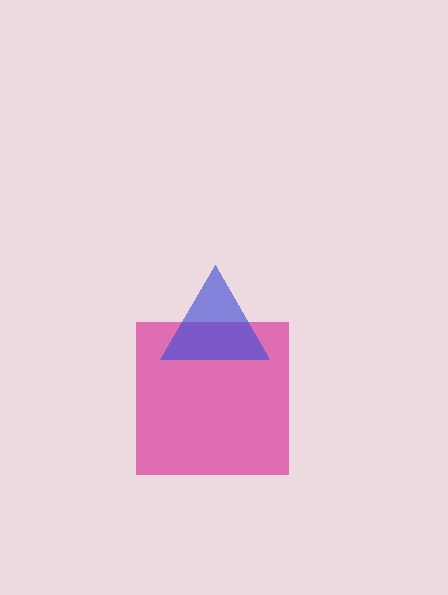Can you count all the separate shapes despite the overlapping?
Yes, there are 2 separate shapes.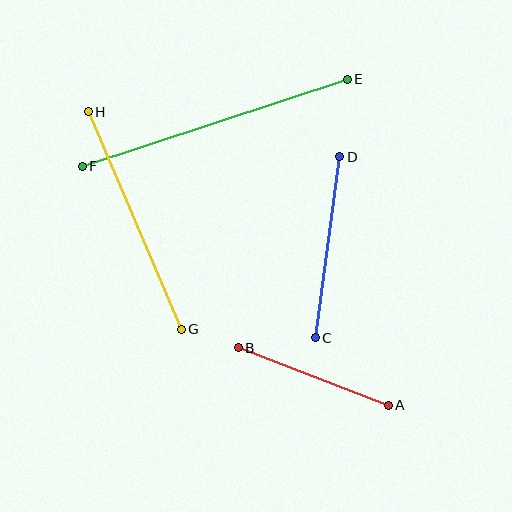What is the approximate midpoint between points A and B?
The midpoint is at approximately (313, 376) pixels.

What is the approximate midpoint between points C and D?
The midpoint is at approximately (327, 247) pixels.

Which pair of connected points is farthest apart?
Points E and F are farthest apart.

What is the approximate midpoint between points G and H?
The midpoint is at approximately (135, 221) pixels.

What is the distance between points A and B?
The distance is approximately 160 pixels.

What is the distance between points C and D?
The distance is approximately 183 pixels.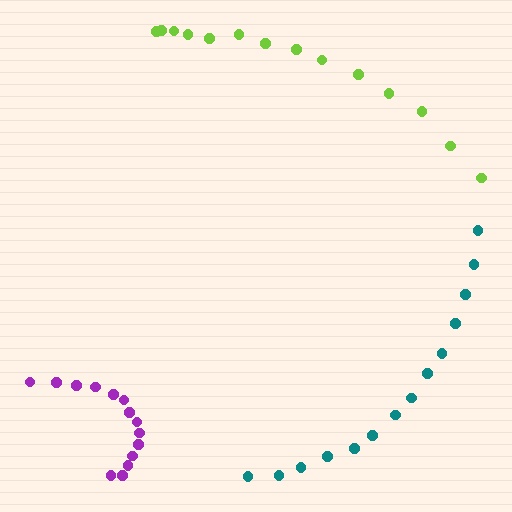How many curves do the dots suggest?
There are 3 distinct paths.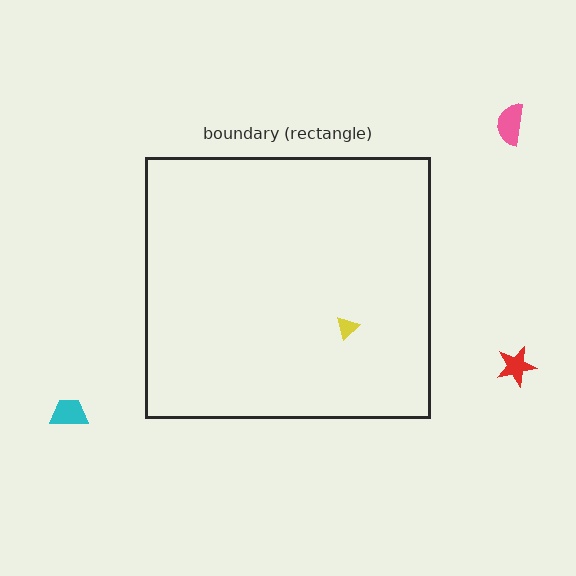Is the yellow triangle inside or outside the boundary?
Inside.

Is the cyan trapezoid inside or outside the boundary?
Outside.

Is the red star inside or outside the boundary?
Outside.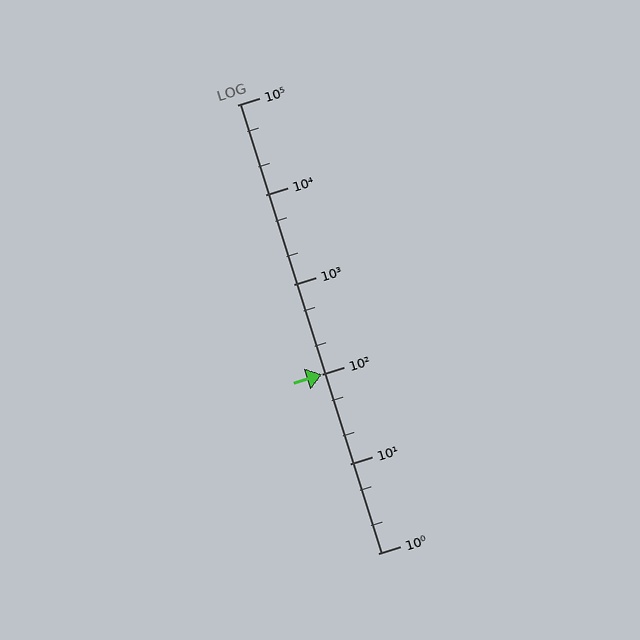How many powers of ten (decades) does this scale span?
The scale spans 5 decades, from 1 to 100000.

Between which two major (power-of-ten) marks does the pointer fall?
The pointer is between 100 and 1000.